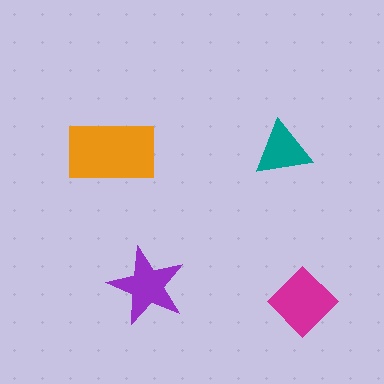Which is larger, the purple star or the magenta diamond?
The magenta diamond.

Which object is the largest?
The orange rectangle.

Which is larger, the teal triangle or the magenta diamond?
The magenta diamond.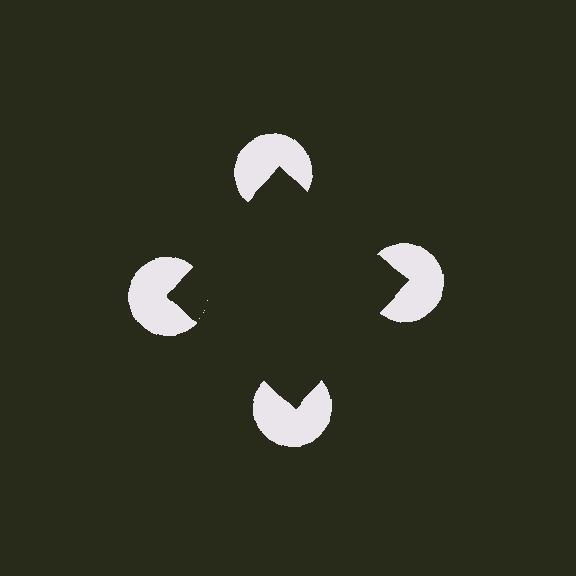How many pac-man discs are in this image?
There are 4 — one at each vertex of the illusory square.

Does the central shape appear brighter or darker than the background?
It typically appears slightly darker than the background, even though no actual brightness change is drawn.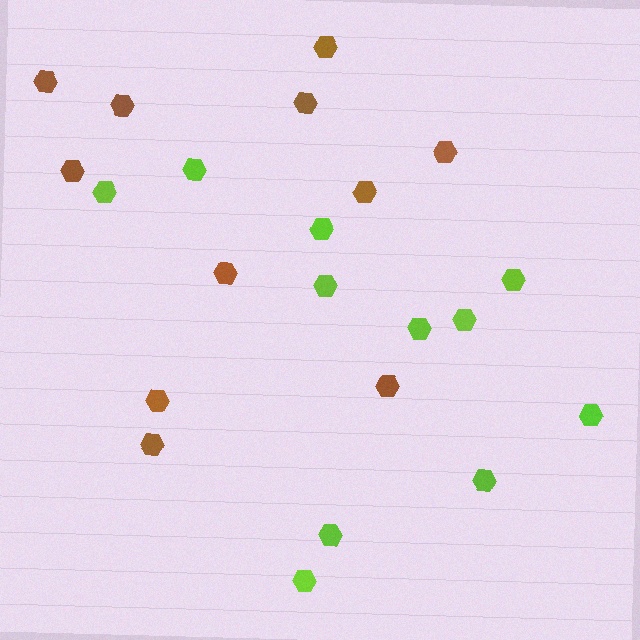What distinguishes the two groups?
There are 2 groups: one group of lime hexagons (11) and one group of brown hexagons (11).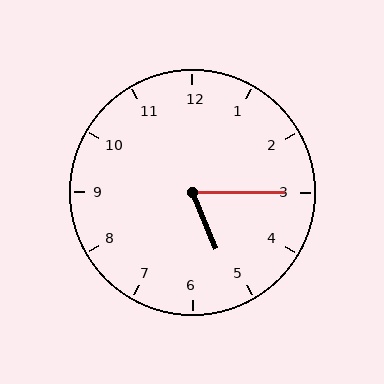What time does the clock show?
5:15.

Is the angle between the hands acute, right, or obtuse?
It is acute.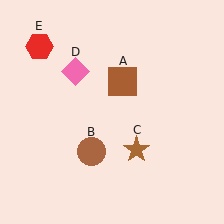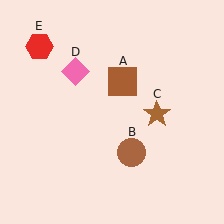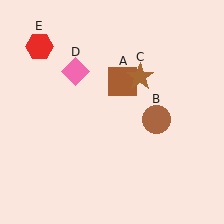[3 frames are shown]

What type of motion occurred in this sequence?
The brown circle (object B), brown star (object C) rotated counterclockwise around the center of the scene.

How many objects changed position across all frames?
2 objects changed position: brown circle (object B), brown star (object C).